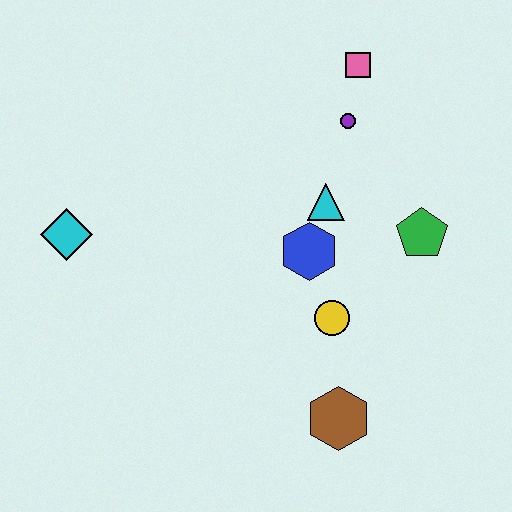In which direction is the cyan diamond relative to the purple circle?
The cyan diamond is to the left of the purple circle.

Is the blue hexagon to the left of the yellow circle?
Yes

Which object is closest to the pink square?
The purple circle is closest to the pink square.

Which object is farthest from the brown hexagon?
The pink square is farthest from the brown hexagon.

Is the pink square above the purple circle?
Yes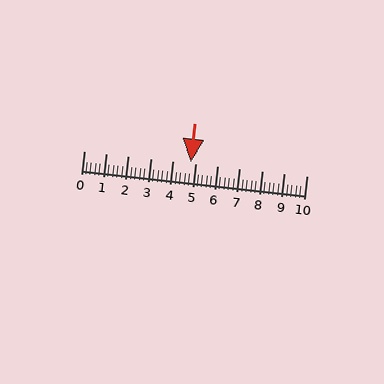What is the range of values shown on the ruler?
The ruler shows values from 0 to 10.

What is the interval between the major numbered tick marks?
The major tick marks are spaced 1 units apart.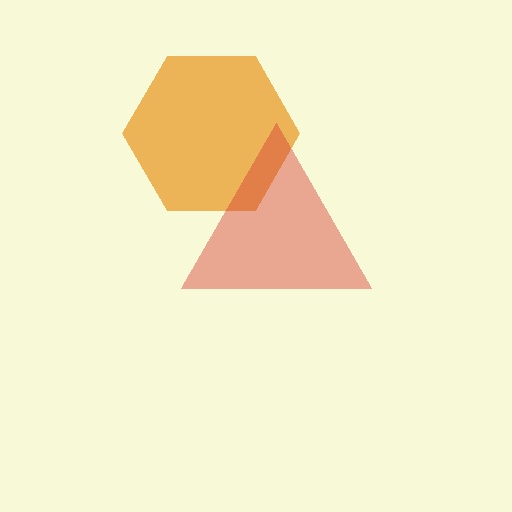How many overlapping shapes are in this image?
There are 2 overlapping shapes in the image.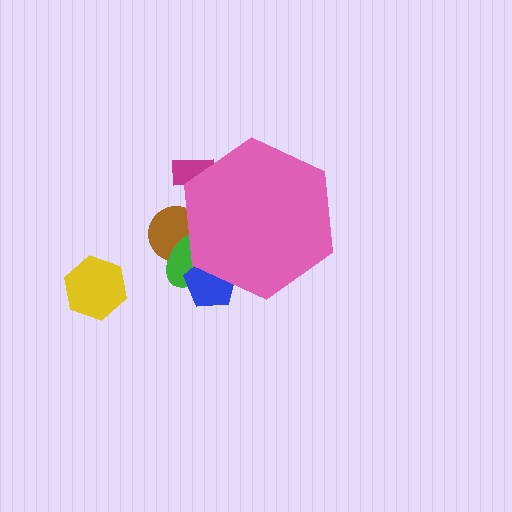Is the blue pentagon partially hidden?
Yes, the blue pentagon is partially hidden behind the pink hexagon.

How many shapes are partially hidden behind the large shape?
4 shapes are partially hidden.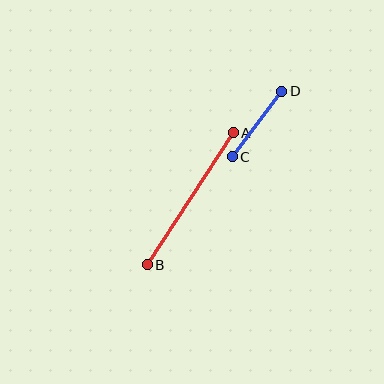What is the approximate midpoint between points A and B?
The midpoint is at approximately (190, 199) pixels.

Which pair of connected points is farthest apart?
Points A and B are farthest apart.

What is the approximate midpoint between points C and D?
The midpoint is at approximately (257, 124) pixels.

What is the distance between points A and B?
The distance is approximately 158 pixels.